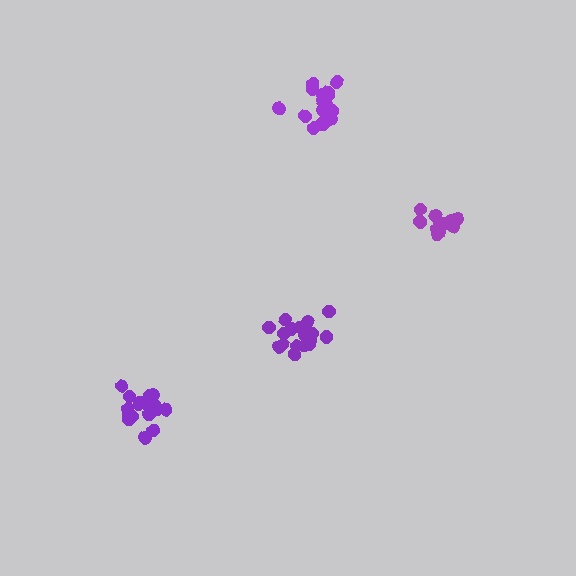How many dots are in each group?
Group 1: 17 dots, Group 2: 18 dots, Group 3: 19 dots, Group 4: 14 dots (68 total).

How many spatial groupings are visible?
There are 4 spatial groupings.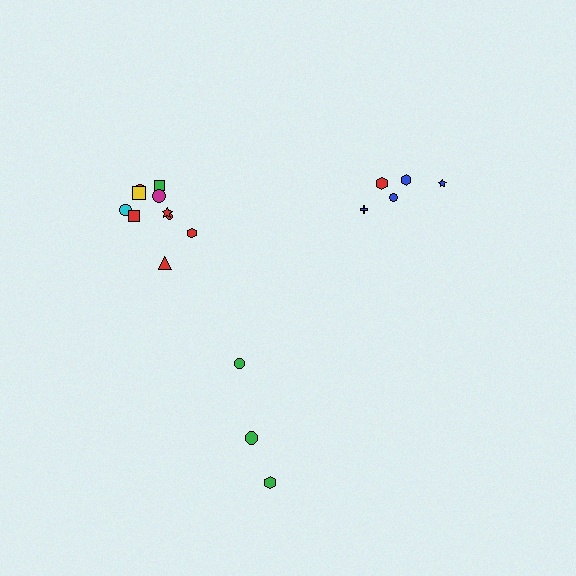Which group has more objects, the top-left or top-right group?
The top-left group.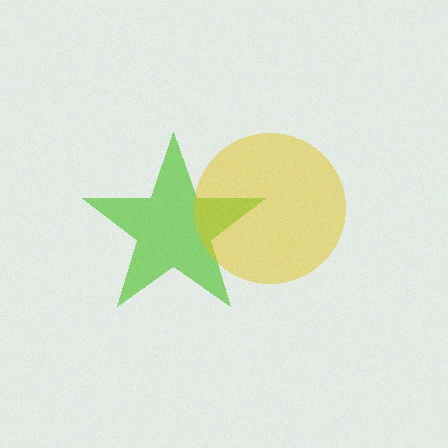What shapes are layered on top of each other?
The layered shapes are: a lime star, a yellow circle.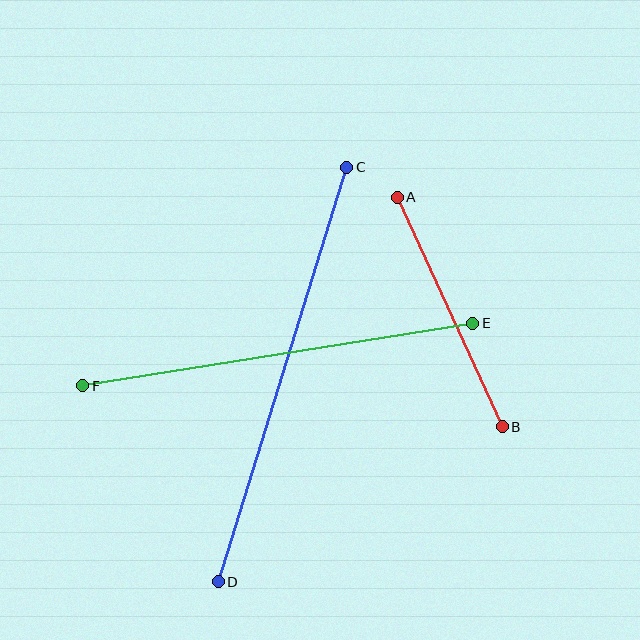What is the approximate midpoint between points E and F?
The midpoint is at approximately (278, 355) pixels.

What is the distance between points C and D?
The distance is approximately 434 pixels.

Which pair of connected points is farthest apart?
Points C and D are farthest apart.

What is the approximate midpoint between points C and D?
The midpoint is at approximately (283, 374) pixels.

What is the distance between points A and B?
The distance is approximately 252 pixels.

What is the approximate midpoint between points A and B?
The midpoint is at approximately (450, 312) pixels.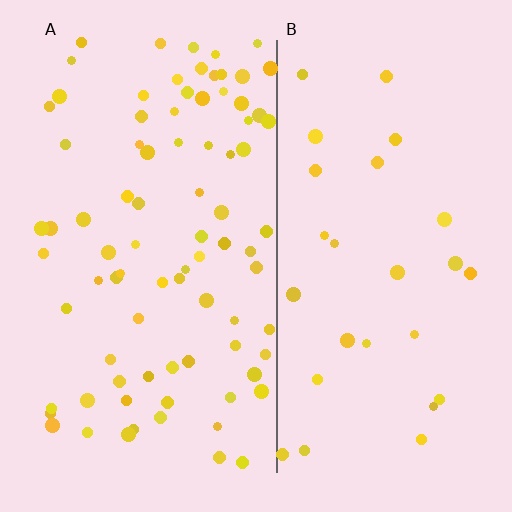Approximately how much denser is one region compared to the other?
Approximately 3.0× — region A over region B.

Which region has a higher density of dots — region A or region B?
A (the left).